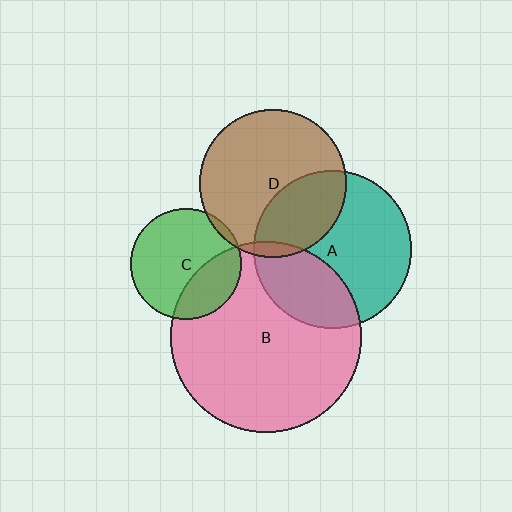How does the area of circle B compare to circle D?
Approximately 1.7 times.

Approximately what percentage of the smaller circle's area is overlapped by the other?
Approximately 30%.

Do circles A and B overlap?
Yes.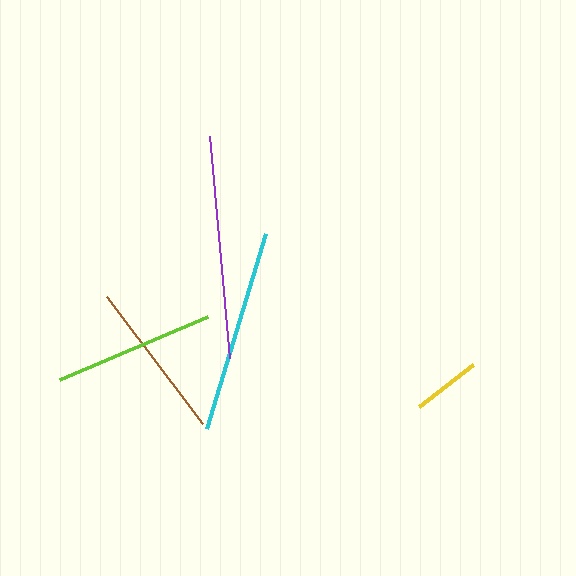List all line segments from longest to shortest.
From longest to shortest: purple, cyan, lime, brown, yellow.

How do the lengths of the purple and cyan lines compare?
The purple and cyan lines are approximately the same length.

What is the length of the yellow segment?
The yellow segment is approximately 68 pixels long.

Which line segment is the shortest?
The yellow line is the shortest at approximately 68 pixels.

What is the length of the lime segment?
The lime segment is approximately 161 pixels long.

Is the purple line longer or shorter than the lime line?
The purple line is longer than the lime line.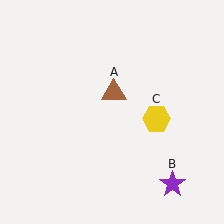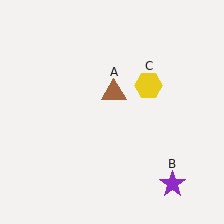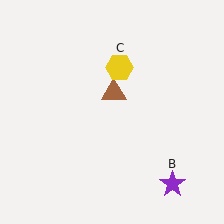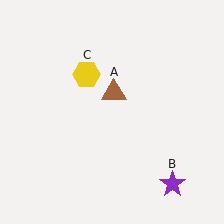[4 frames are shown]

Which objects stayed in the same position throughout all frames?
Brown triangle (object A) and purple star (object B) remained stationary.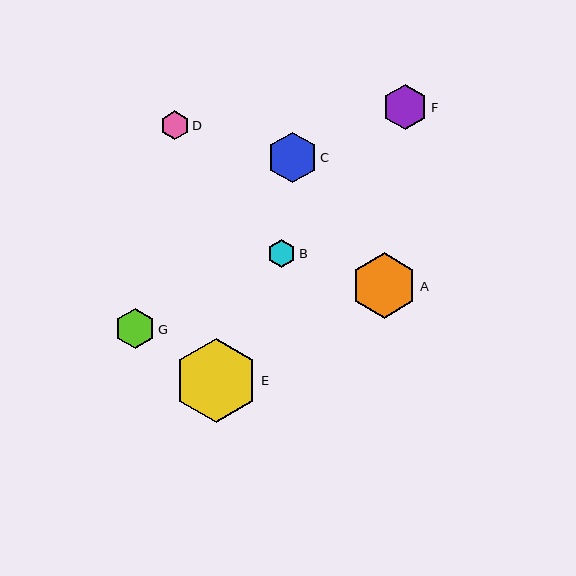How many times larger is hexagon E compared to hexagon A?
Hexagon E is approximately 1.3 times the size of hexagon A.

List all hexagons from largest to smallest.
From largest to smallest: E, A, C, F, G, D, B.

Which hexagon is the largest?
Hexagon E is the largest with a size of approximately 84 pixels.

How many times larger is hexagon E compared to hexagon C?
Hexagon E is approximately 1.7 times the size of hexagon C.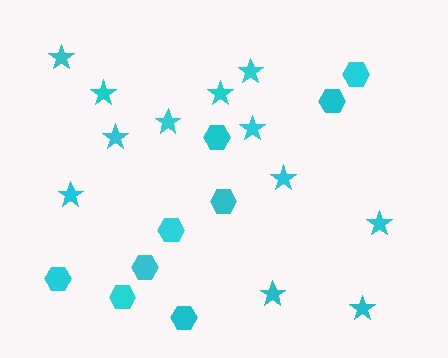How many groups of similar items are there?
There are 2 groups: one group of hexagons (9) and one group of stars (12).